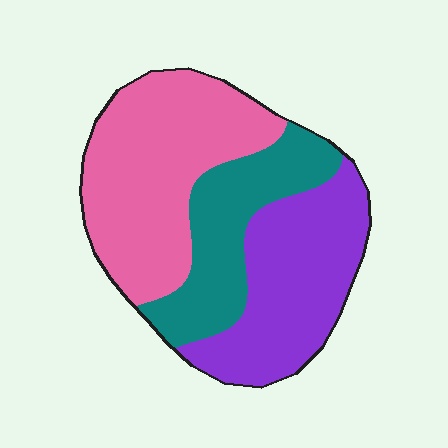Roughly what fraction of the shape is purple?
Purple covers about 35% of the shape.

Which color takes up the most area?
Pink, at roughly 40%.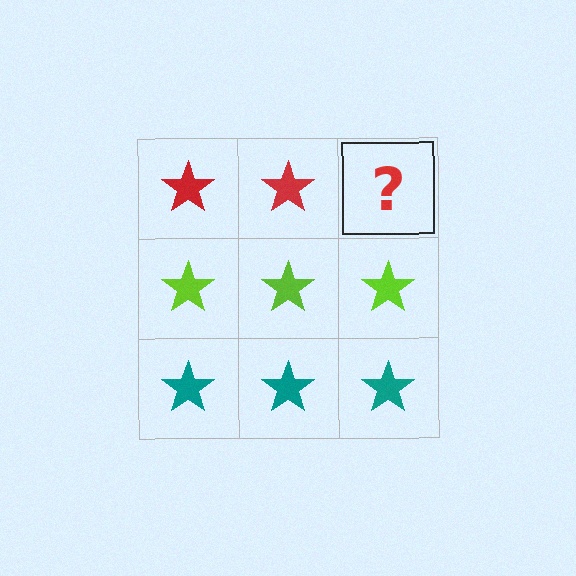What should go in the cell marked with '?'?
The missing cell should contain a red star.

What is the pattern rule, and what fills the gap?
The rule is that each row has a consistent color. The gap should be filled with a red star.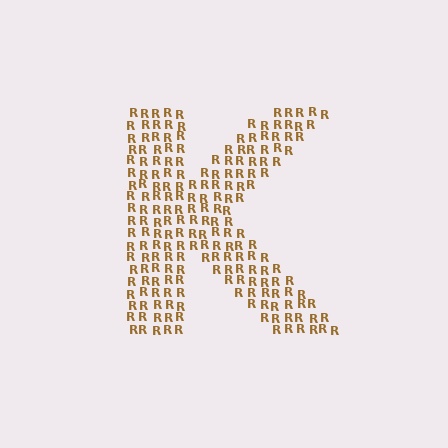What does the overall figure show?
The overall figure shows the letter K.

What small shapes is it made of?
It is made of small letter R's.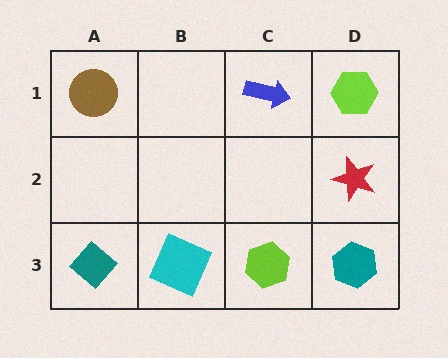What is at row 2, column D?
A red star.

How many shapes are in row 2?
1 shape.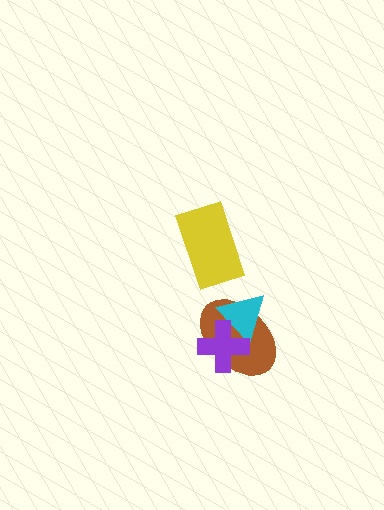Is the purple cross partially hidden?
No, no other shape covers it.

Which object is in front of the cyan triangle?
The purple cross is in front of the cyan triangle.